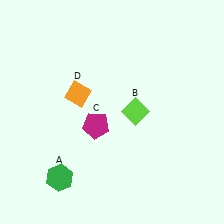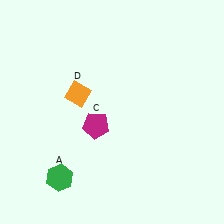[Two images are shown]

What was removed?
The lime diamond (B) was removed in Image 2.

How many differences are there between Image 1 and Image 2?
There is 1 difference between the two images.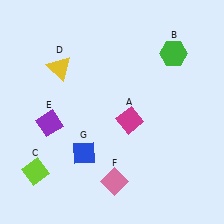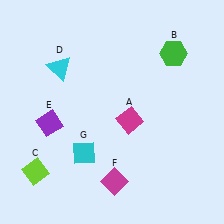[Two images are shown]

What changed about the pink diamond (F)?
In Image 1, F is pink. In Image 2, it changed to magenta.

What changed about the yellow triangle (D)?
In Image 1, D is yellow. In Image 2, it changed to cyan.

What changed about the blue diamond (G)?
In Image 1, G is blue. In Image 2, it changed to cyan.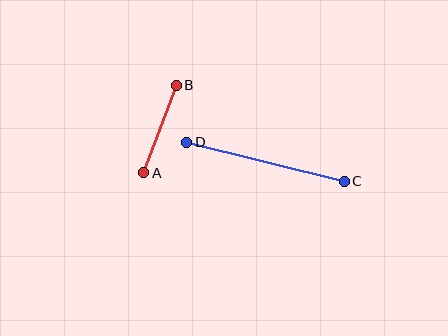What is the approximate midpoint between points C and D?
The midpoint is at approximately (266, 162) pixels.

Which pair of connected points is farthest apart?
Points C and D are farthest apart.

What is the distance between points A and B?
The distance is approximately 93 pixels.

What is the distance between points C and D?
The distance is approximately 162 pixels.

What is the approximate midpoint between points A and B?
The midpoint is at approximately (160, 129) pixels.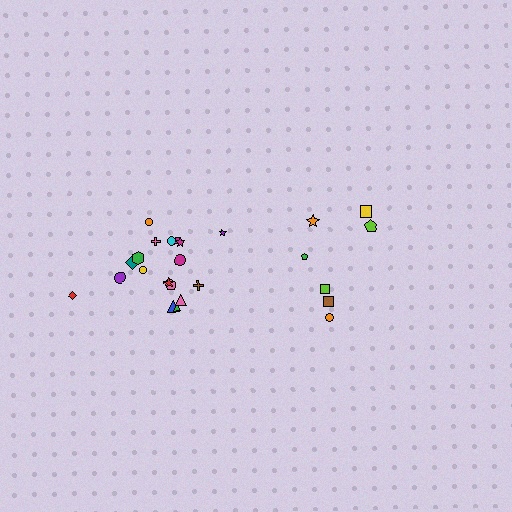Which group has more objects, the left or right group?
The left group.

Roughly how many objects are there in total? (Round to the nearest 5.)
Roughly 25 objects in total.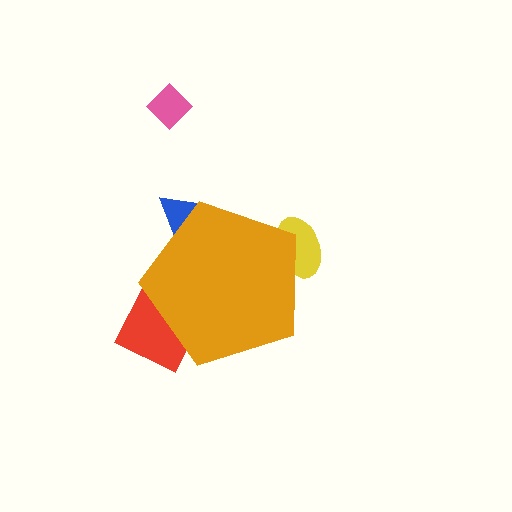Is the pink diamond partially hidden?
No, the pink diamond is fully visible.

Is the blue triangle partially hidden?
Yes, the blue triangle is partially hidden behind the orange pentagon.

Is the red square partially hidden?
Yes, the red square is partially hidden behind the orange pentagon.